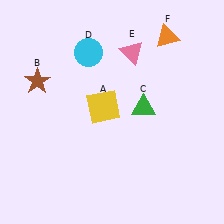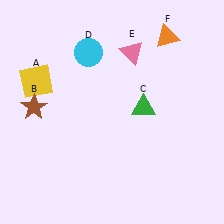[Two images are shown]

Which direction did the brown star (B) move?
The brown star (B) moved down.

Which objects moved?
The objects that moved are: the yellow square (A), the brown star (B).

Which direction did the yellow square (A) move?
The yellow square (A) moved left.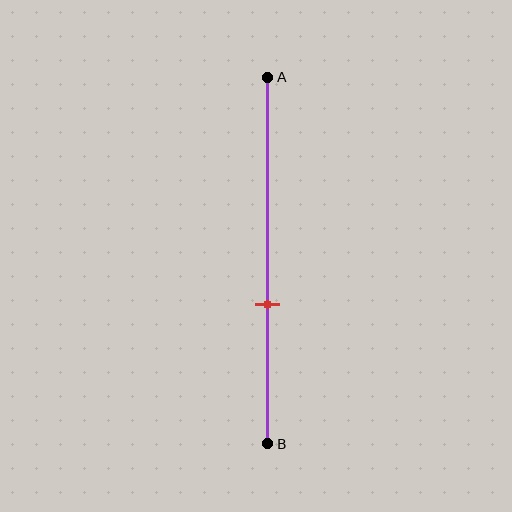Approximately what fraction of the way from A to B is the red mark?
The red mark is approximately 60% of the way from A to B.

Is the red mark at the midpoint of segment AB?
No, the mark is at about 60% from A, not at the 50% midpoint.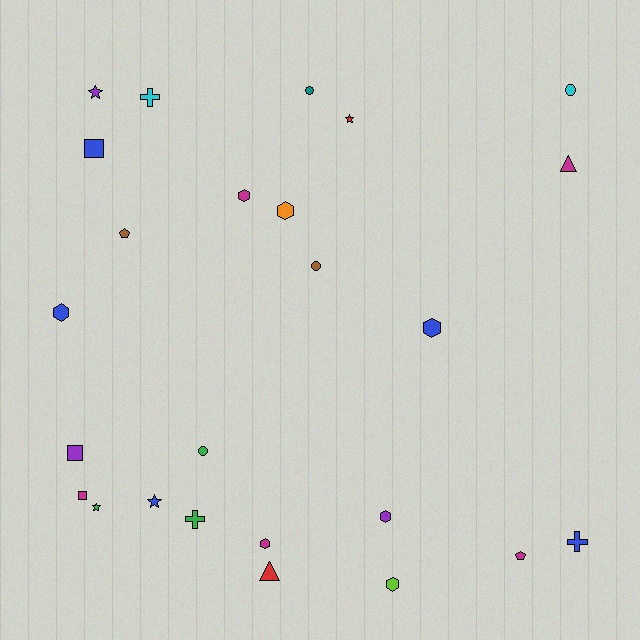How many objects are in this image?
There are 25 objects.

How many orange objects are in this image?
There is 1 orange object.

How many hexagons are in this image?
There are 7 hexagons.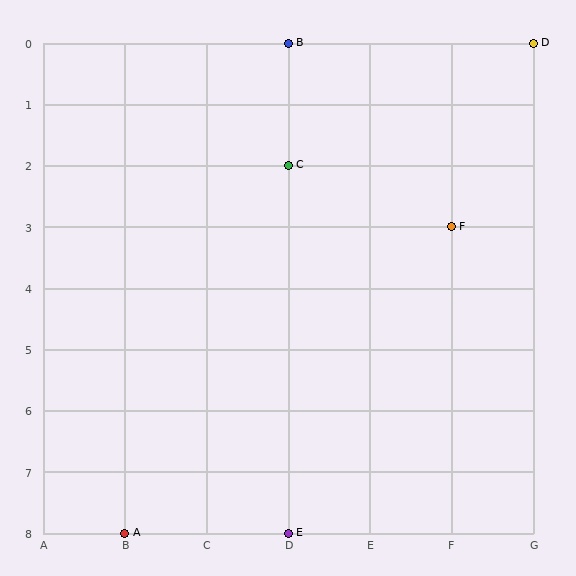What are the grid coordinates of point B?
Point B is at grid coordinates (D, 0).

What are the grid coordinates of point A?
Point A is at grid coordinates (B, 8).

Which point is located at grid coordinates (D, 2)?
Point C is at (D, 2).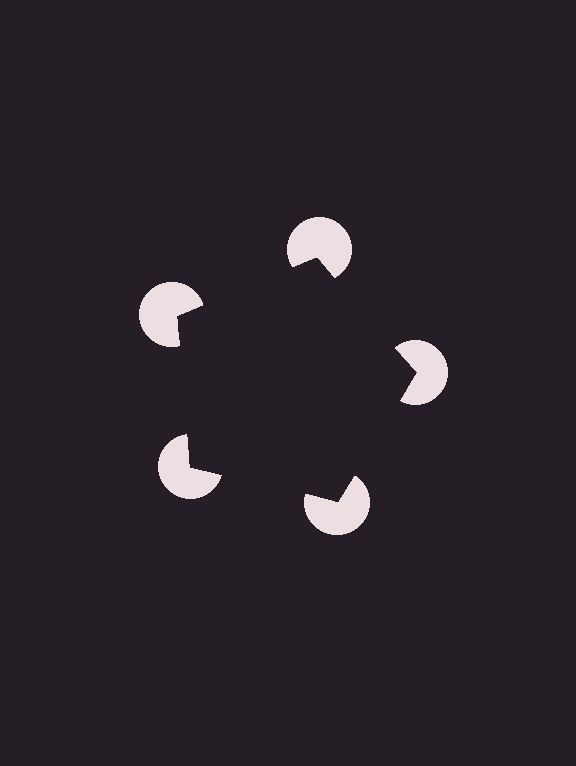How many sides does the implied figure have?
5 sides.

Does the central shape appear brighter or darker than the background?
It typically appears slightly darker than the background, even though no actual brightness change is drawn.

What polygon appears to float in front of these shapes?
An illusory pentagon — its edges are inferred from the aligned wedge cuts in the pac-man discs, not physically drawn.